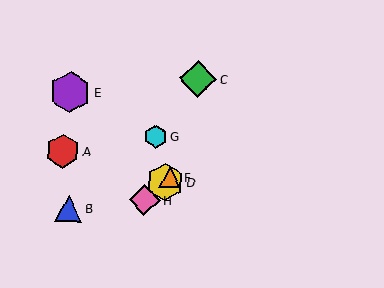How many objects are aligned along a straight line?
3 objects (D, F, H) are aligned along a straight line.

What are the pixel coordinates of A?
Object A is at (63, 151).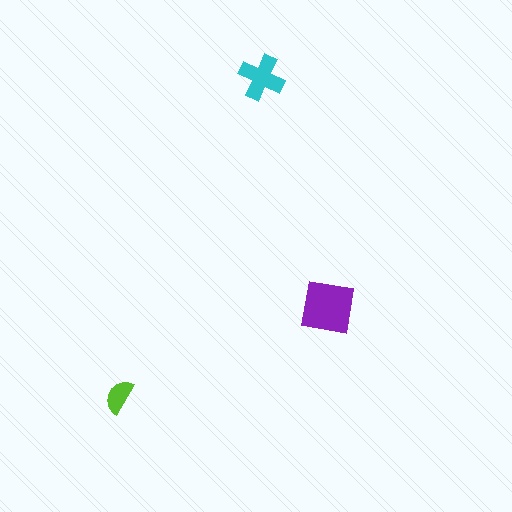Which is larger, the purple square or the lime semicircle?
The purple square.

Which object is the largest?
The purple square.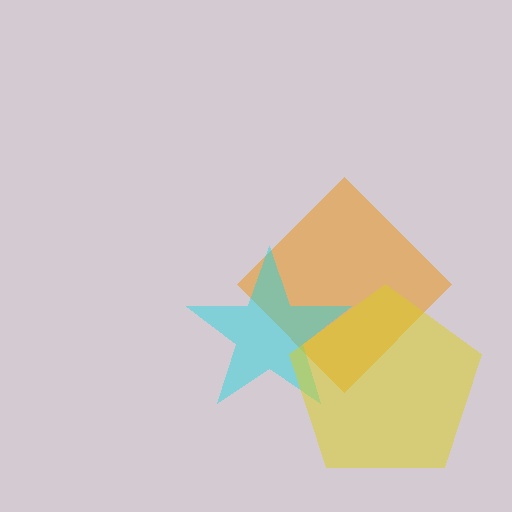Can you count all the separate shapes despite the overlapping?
Yes, there are 3 separate shapes.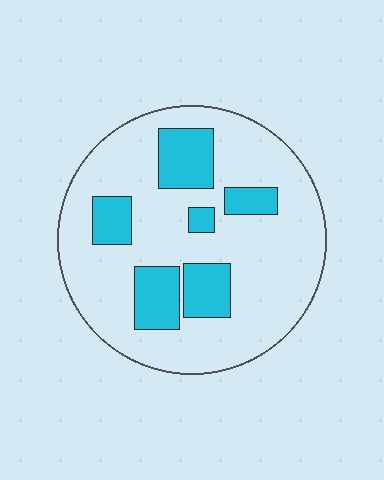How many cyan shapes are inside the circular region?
6.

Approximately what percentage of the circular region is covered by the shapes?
Approximately 25%.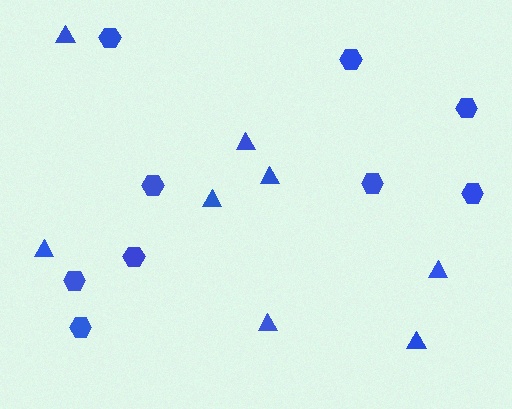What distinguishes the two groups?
There are 2 groups: one group of hexagons (9) and one group of triangles (8).